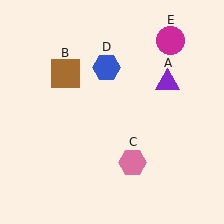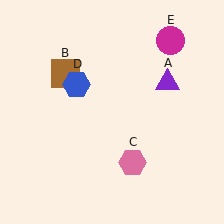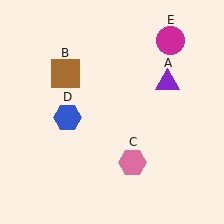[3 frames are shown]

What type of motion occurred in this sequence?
The blue hexagon (object D) rotated counterclockwise around the center of the scene.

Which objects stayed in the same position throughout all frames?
Purple triangle (object A) and brown square (object B) and pink hexagon (object C) and magenta circle (object E) remained stationary.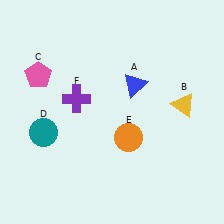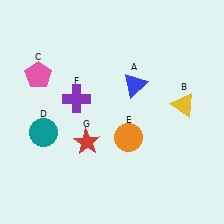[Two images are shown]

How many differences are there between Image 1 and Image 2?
There is 1 difference between the two images.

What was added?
A red star (G) was added in Image 2.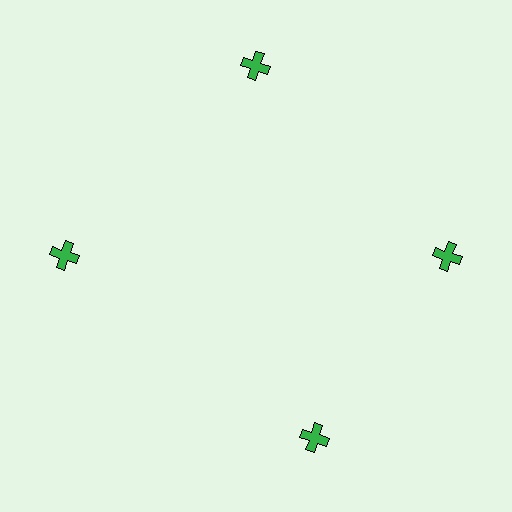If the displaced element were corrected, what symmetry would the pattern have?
It would have 4-fold rotational symmetry — the pattern would map onto itself every 90 degrees.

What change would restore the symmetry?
The symmetry would be restored by rotating it back into even spacing with its neighbors so that all 4 crosses sit at equal angles and equal distance from the center.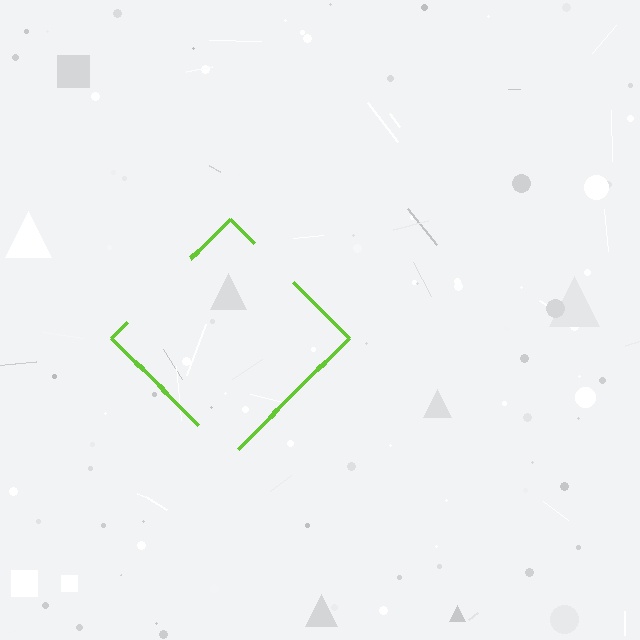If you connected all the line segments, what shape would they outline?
They would outline a diamond.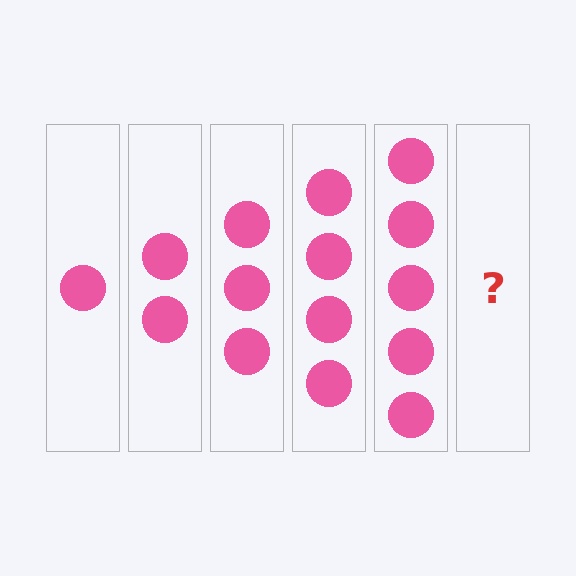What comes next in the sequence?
The next element should be 6 circles.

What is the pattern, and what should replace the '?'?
The pattern is that each step adds one more circle. The '?' should be 6 circles.